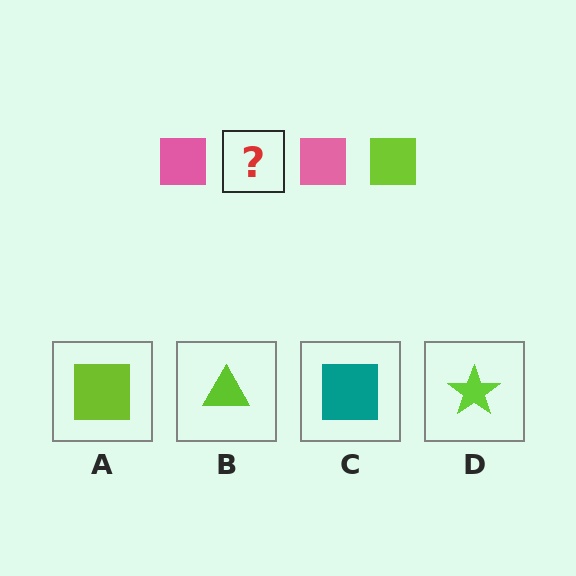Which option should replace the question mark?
Option A.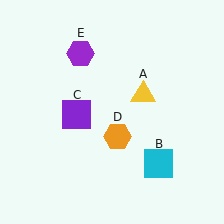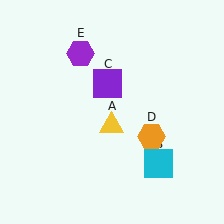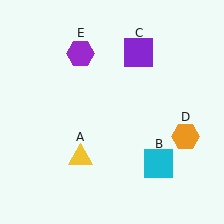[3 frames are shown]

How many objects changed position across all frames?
3 objects changed position: yellow triangle (object A), purple square (object C), orange hexagon (object D).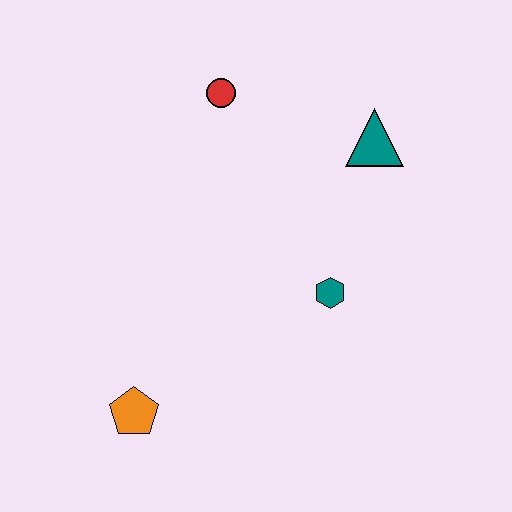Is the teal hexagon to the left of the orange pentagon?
No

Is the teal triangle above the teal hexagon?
Yes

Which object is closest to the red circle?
The teal triangle is closest to the red circle.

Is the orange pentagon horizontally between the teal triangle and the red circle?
No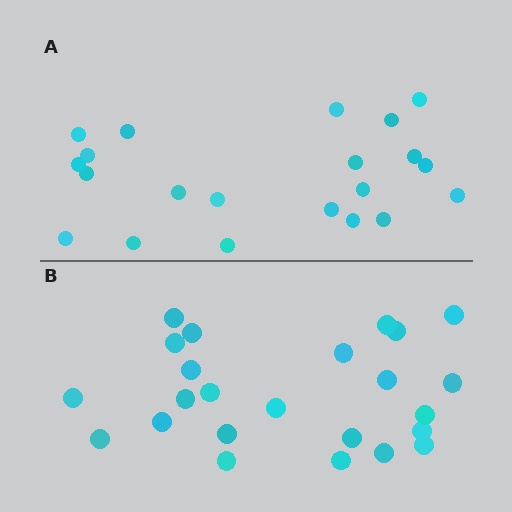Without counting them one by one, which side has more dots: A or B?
Region B (the bottom region) has more dots.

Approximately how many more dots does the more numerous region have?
Region B has just a few more — roughly 2 or 3 more dots than region A.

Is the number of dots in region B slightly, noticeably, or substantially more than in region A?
Region B has only slightly more — the two regions are fairly close. The ratio is roughly 1.1 to 1.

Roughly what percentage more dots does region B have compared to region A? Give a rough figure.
About 15% more.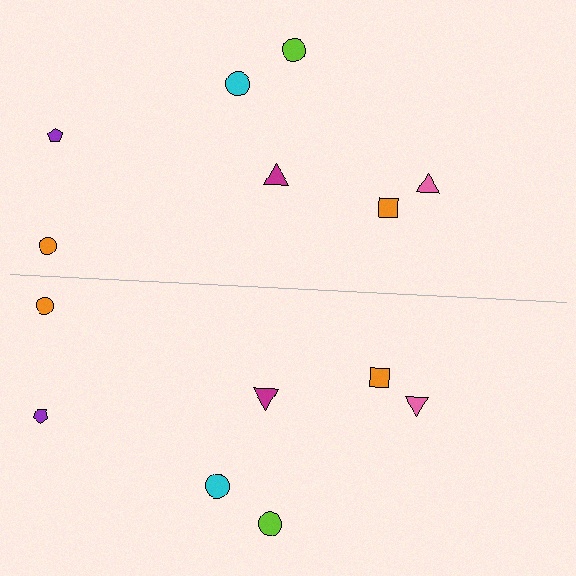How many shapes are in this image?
There are 14 shapes in this image.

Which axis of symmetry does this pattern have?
The pattern has a horizontal axis of symmetry running through the center of the image.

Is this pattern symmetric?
Yes, this pattern has bilateral (reflection) symmetry.